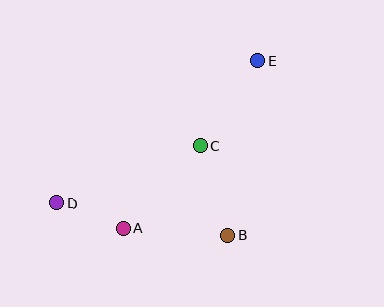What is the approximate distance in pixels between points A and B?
The distance between A and B is approximately 105 pixels.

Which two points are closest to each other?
Points A and D are closest to each other.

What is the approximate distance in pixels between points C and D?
The distance between C and D is approximately 155 pixels.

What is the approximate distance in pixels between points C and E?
The distance between C and E is approximately 102 pixels.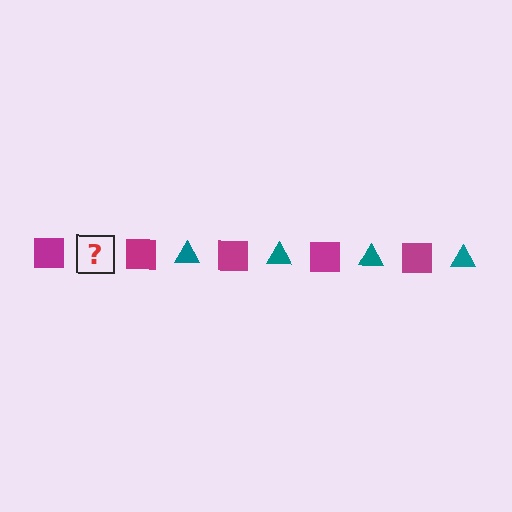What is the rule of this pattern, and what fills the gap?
The rule is that the pattern alternates between magenta square and teal triangle. The gap should be filled with a teal triangle.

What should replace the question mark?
The question mark should be replaced with a teal triangle.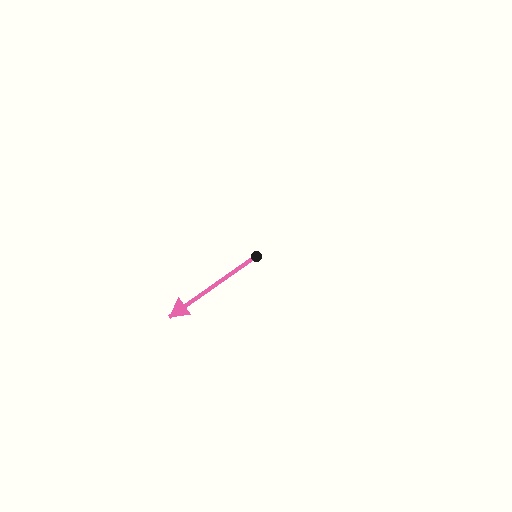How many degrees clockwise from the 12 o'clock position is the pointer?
Approximately 235 degrees.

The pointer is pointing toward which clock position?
Roughly 8 o'clock.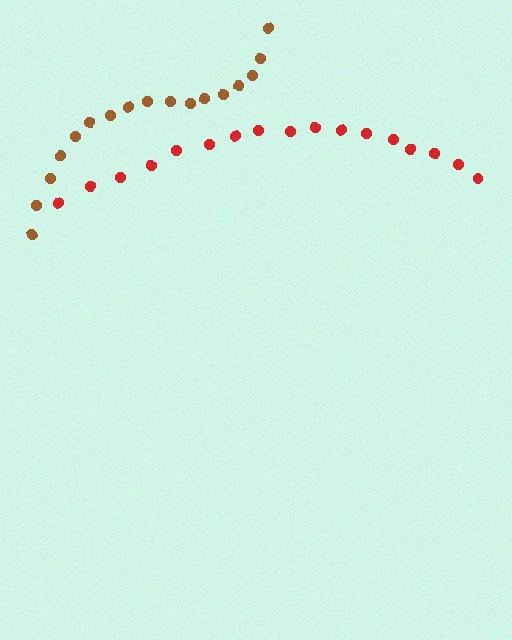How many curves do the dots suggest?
There are 2 distinct paths.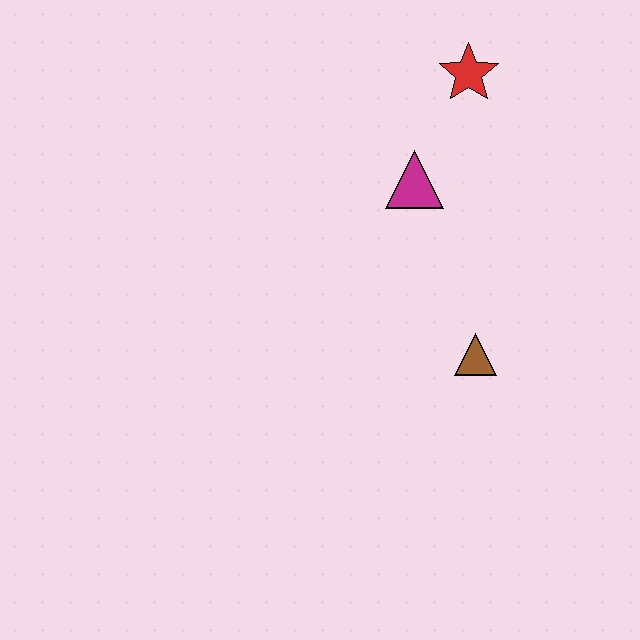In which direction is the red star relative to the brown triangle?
The red star is above the brown triangle.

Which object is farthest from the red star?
The brown triangle is farthest from the red star.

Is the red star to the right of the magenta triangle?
Yes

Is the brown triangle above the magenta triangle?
No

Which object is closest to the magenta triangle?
The red star is closest to the magenta triangle.